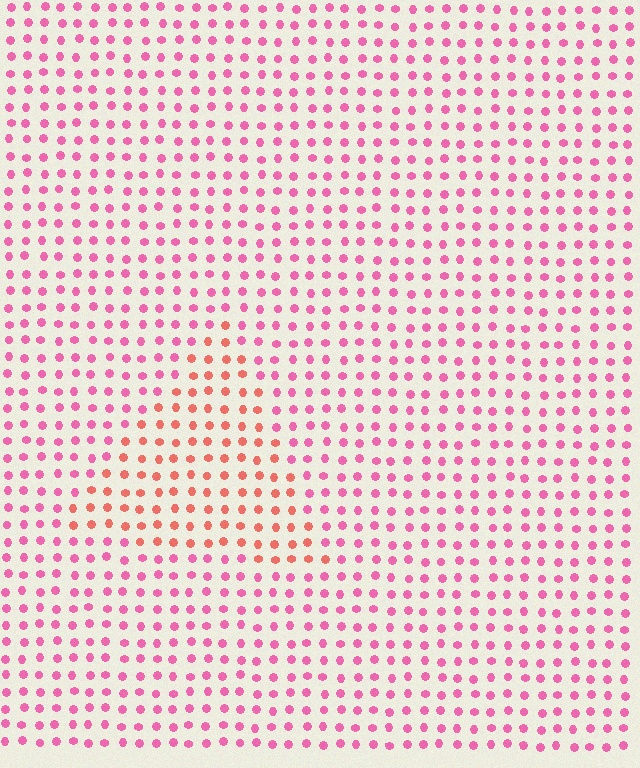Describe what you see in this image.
The image is filled with small pink elements in a uniform arrangement. A triangle-shaped region is visible where the elements are tinted to a slightly different hue, forming a subtle color boundary.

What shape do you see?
I see a triangle.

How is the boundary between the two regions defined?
The boundary is defined purely by a slight shift in hue (about 35 degrees). Spacing, size, and orientation are identical on both sides.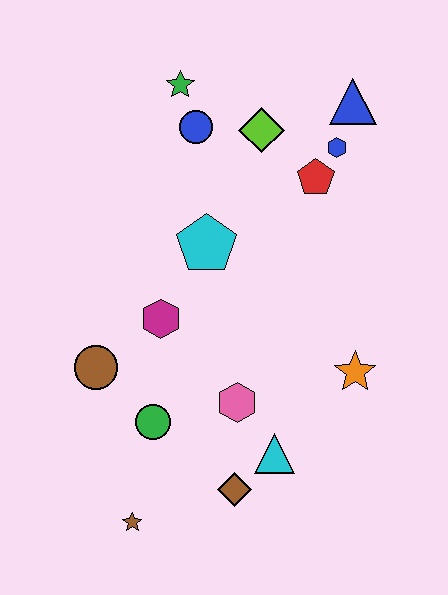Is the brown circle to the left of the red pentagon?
Yes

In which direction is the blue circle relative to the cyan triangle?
The blue circle is above the cyan triangle.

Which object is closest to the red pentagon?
The blue hexagon is closest to the red pentagon.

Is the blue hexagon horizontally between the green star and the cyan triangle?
No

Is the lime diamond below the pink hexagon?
No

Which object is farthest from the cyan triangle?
The green star is farthest from the cyan triangle.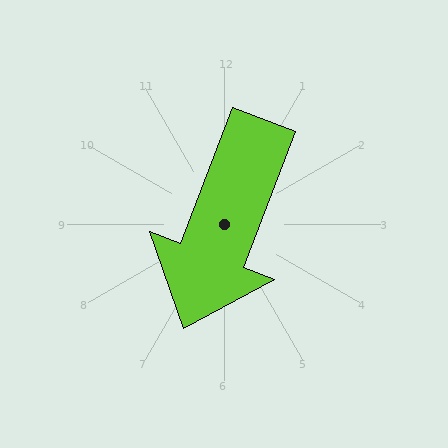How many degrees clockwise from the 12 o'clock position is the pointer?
Approximately 201 degrees.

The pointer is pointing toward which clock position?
Roughly 7 o'clock.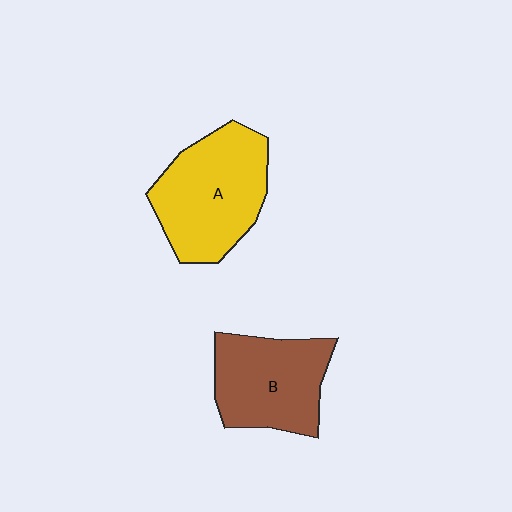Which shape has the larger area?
Shape A (yellow).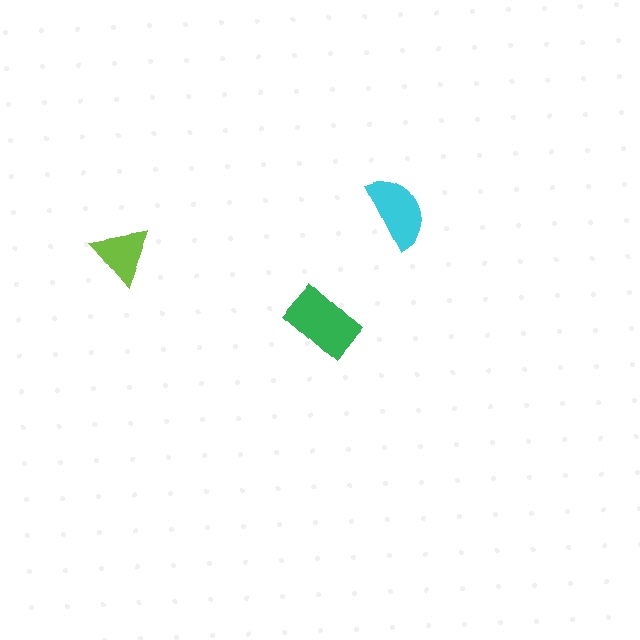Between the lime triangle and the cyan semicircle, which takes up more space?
The cyan semicircle.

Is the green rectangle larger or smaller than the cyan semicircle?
Larger.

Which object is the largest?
The green rectangle.